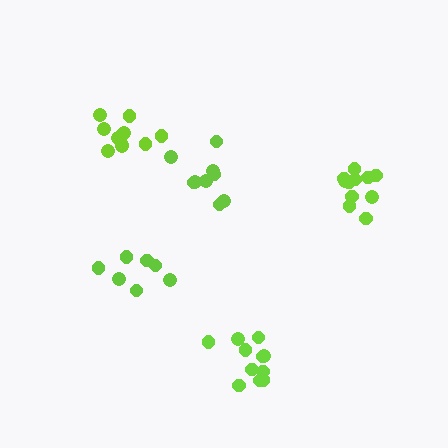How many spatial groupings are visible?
There are 5 spatial groupings.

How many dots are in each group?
Group 1: 9 dots, Group 2: 11 dots, Group 3: 11 dots, Group 4: 7 dots, Group 5: 11 dots (49 total).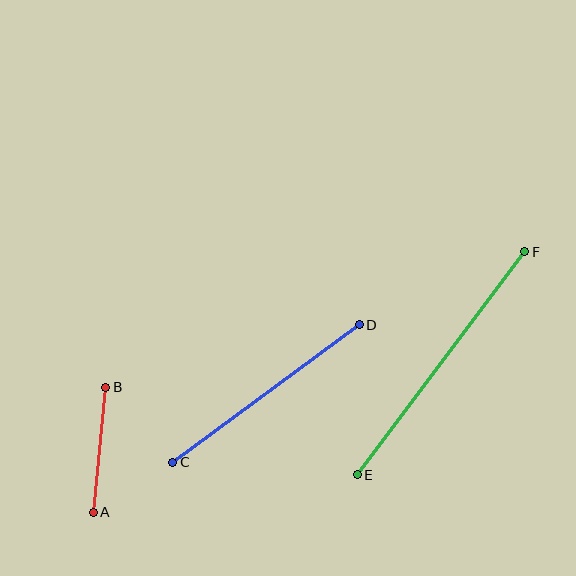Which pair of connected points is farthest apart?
Points E and F are farthest apart.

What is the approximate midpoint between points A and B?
The midpoint is at approximately (99, 450) pixels.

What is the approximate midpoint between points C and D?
The midpoint is at approximately (266, 393) pixels.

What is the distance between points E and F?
The distance is approximately 279 pixels.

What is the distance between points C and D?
The distance is approximately 232 pixels.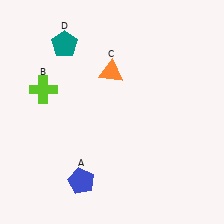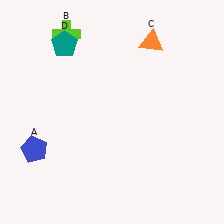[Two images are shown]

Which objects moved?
The objects that moved are: the blue pentagon (A), the lime cross (B), the orange triangle (C).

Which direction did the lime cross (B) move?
The lime cross (B) moved up.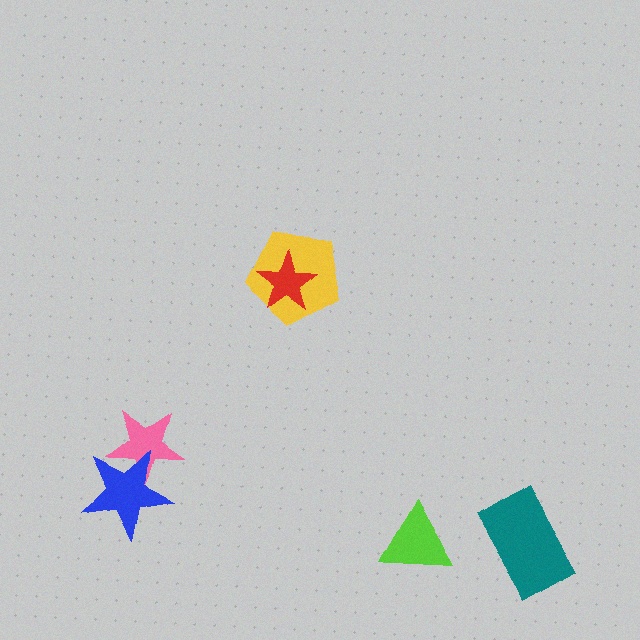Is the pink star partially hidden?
Yes, it is partially covered by another shape.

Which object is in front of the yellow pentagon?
The red star is in front of the yellow pentagon.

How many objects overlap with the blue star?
1 object overlaps with the blue star.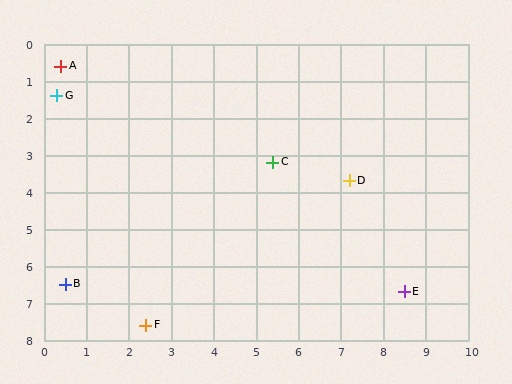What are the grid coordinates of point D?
Point D is at approximately (7.2, 3.7).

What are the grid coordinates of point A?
Point A is at approximately (0.4, 0.6).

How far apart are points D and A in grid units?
Points D and A are about 7.5 grid units apart.